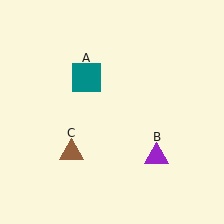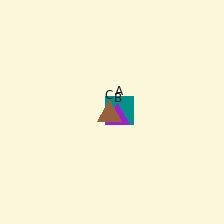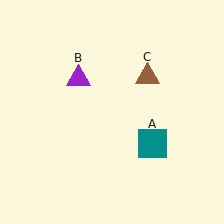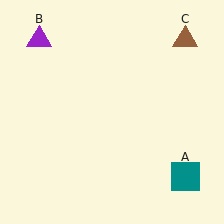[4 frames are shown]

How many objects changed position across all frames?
3 objects changed position: teal square (object A), purple triangle (object B), brown triangle (object C).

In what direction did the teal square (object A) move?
The teal square (object A) moved down and to the right.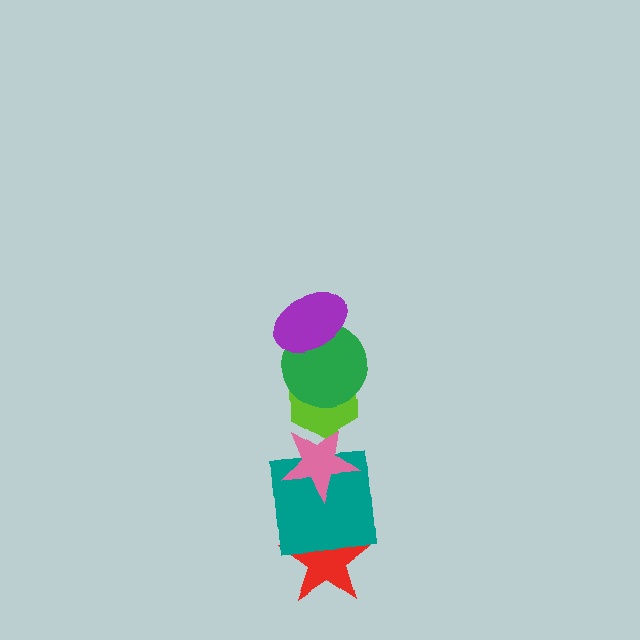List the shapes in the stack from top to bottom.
From top to bottom: the purple ellipse, the green circle, the lime hexagon, the pink star, the teal square, the red star.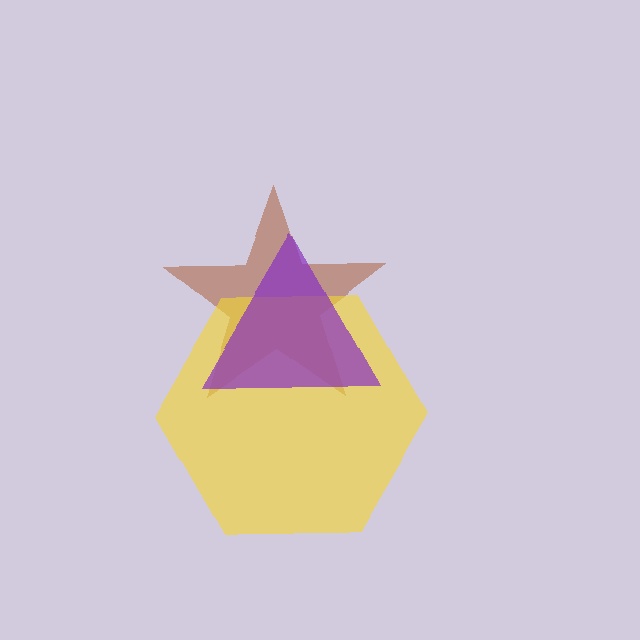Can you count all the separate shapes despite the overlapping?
Yes, there are 3 separate shapes.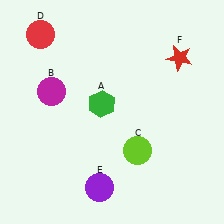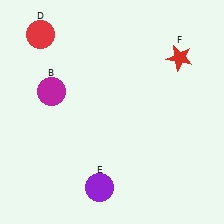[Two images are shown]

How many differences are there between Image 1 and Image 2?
There are 2 differences between the two images.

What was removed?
The lime circle (C), the green hexagon (A) were removed in Image 2.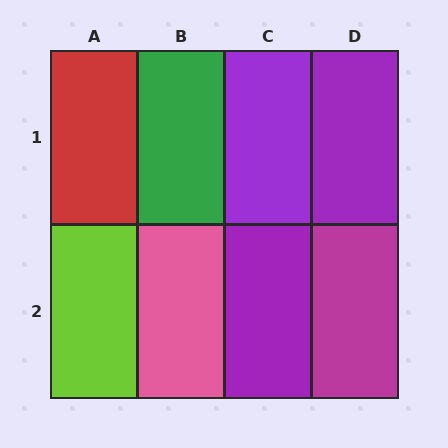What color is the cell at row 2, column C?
Purple.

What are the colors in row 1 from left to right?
Red, green, purple, purple.